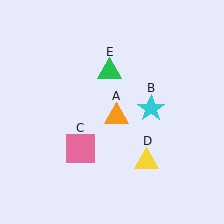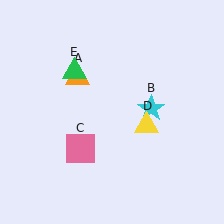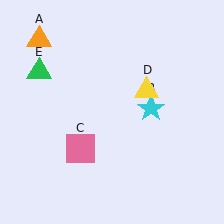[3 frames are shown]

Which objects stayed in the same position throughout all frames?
Cyan star (object B) and pink square (object C) remained stationary.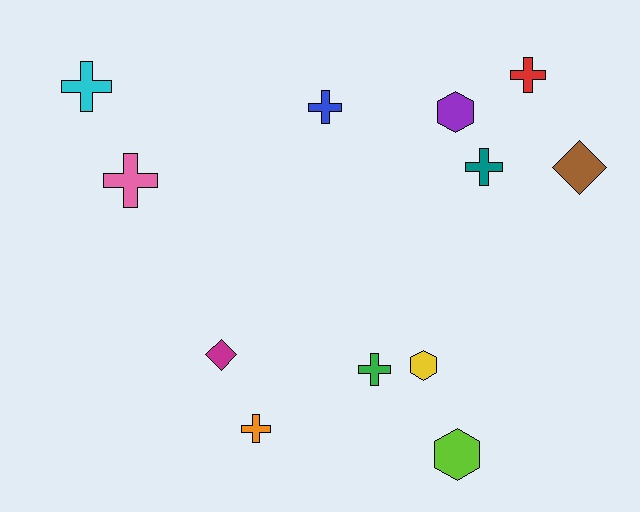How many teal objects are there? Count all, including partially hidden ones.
There is 1 teal object.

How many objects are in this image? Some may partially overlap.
There are 12 objects.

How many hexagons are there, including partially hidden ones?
There are 3 hexagons.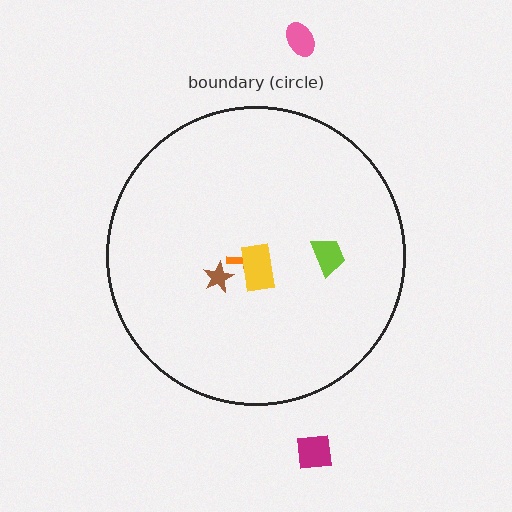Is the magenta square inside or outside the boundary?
Outside.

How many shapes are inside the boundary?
4 inside, 2 outside.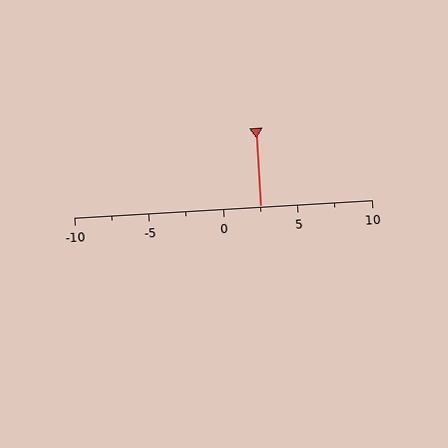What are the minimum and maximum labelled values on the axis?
The axis runs from -10 to 10.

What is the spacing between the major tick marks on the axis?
The major ticks are spaced 5 apart.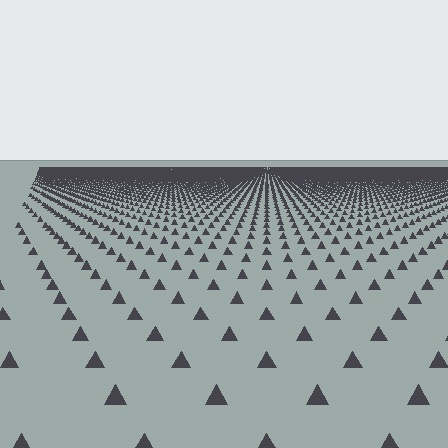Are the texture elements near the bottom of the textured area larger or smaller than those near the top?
Larger. Near the bottom, elements are closer to the viewer and appear at a bigger on-screen size.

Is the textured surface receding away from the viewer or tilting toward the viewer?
The surface is receding away from the viewer. Texture elements get smaller and denser toward the top.